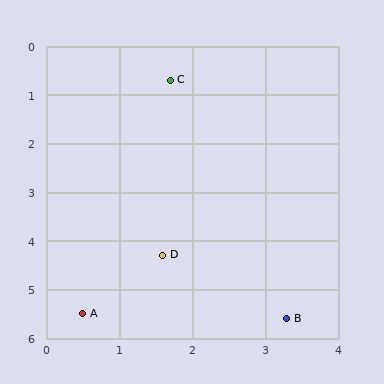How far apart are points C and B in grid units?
Points C and B are about 5.2 grid units apart.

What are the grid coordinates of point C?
Point C is at approximately (1.7, 0.7).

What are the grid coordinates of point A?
Point A is at approximately (0.5, 5.5).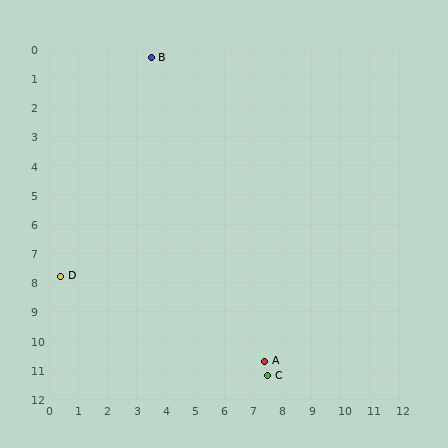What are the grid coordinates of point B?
Point B is at approximately (3.5, 0.3).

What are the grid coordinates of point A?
Point A is at approximately (7.4, 10.7).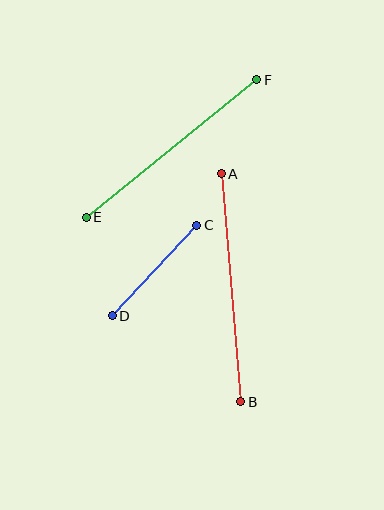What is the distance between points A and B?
The distance is approximately 229 pixels.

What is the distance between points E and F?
The distance is approximately 219 pixels.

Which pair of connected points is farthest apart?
Points A and B are farthest apart.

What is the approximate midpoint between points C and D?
The midpoint is at approximately (154, 270) pixels.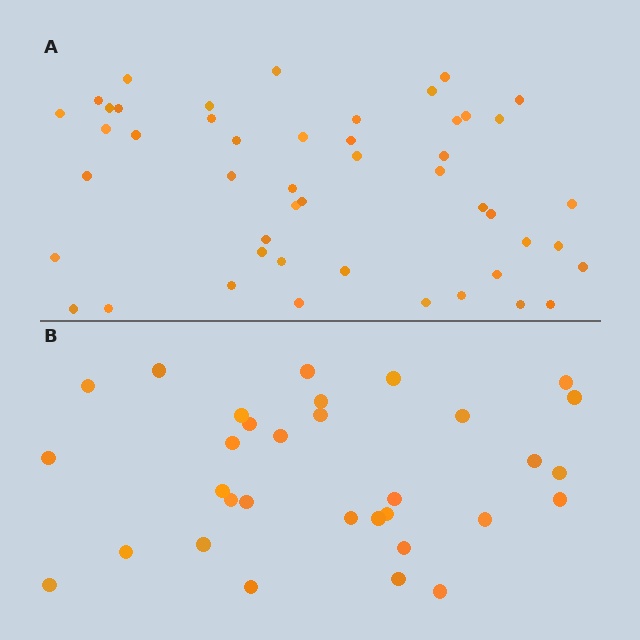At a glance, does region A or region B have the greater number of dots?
Region A (the top region) has more dots.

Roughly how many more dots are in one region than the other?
Region A has approximately 15 more dots than region B.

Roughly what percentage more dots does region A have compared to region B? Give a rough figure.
About 50% more.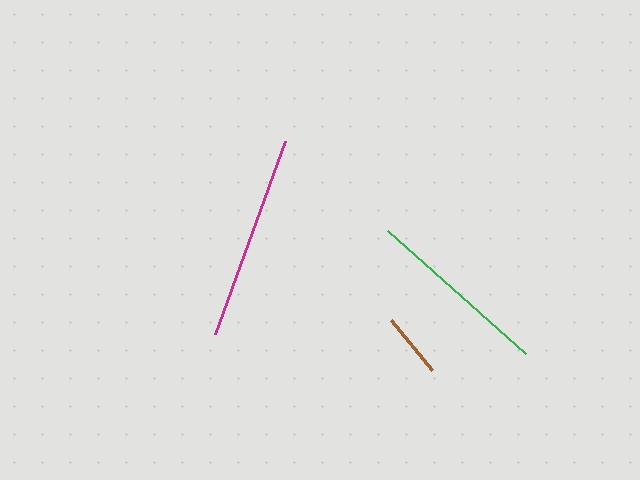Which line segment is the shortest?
The brown line is the shortest at approximately 65 pixels.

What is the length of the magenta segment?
The magenta segment is approximately 205 pixels long.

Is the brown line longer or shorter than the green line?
The green line is longer than the brown line.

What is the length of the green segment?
The green segment is approximately 185 pixels long.